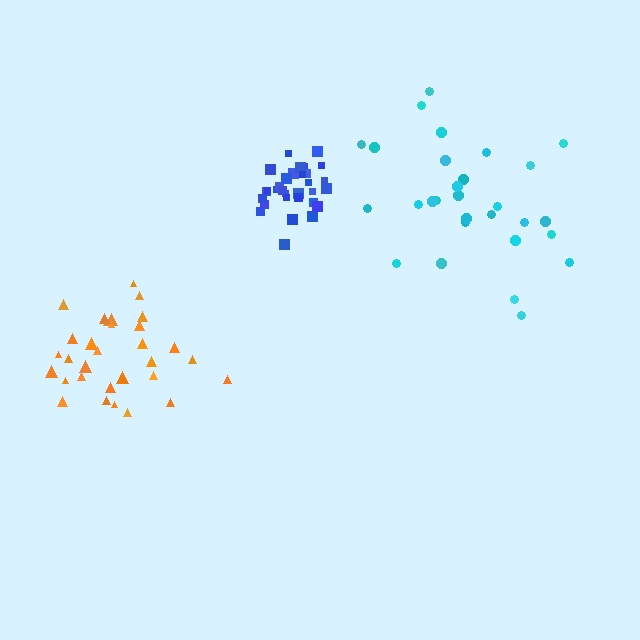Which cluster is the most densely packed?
Blue.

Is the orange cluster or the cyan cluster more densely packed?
Orange.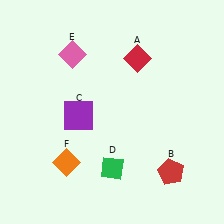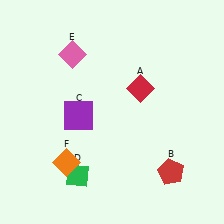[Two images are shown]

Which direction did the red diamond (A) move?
The red diamond (A) moved down.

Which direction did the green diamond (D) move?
The green diamond (D) moved left.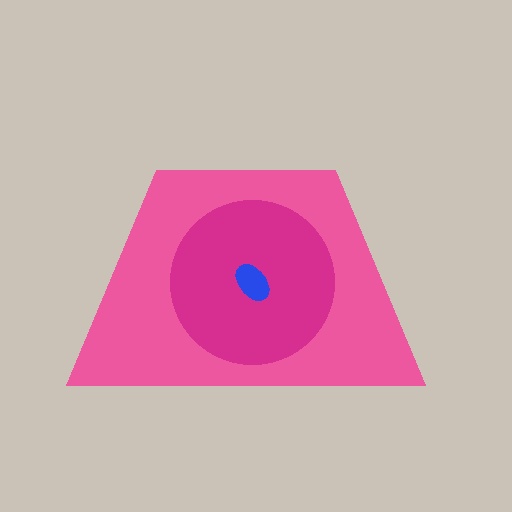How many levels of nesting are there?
3.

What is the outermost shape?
The pink trapezoid.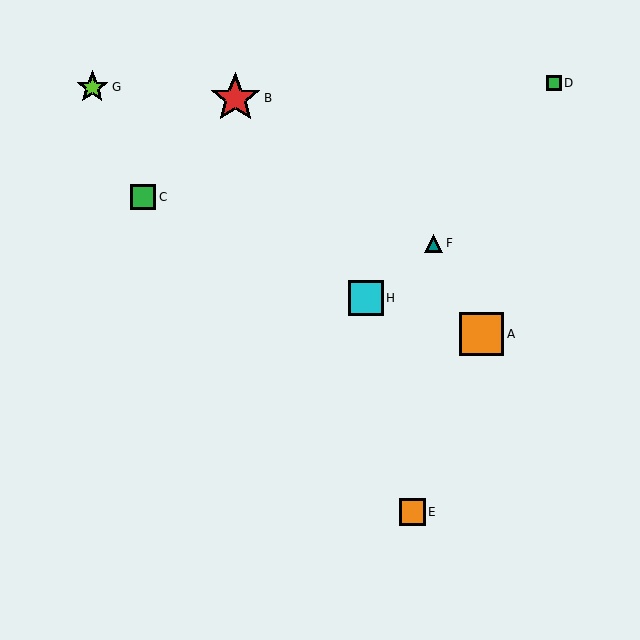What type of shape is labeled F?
Shape F is a teal triangle.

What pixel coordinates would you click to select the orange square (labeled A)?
Click at (482, 334) to select the orange square A.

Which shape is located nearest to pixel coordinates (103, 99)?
The lime star (labeled G) at (92, 87) is nearest to that location.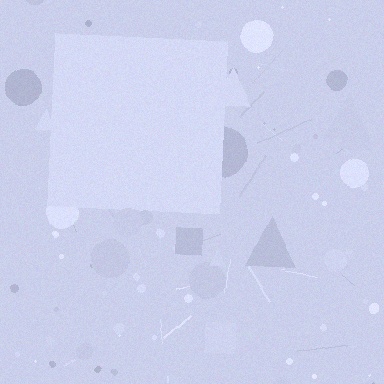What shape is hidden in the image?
A square is hidden in the image.